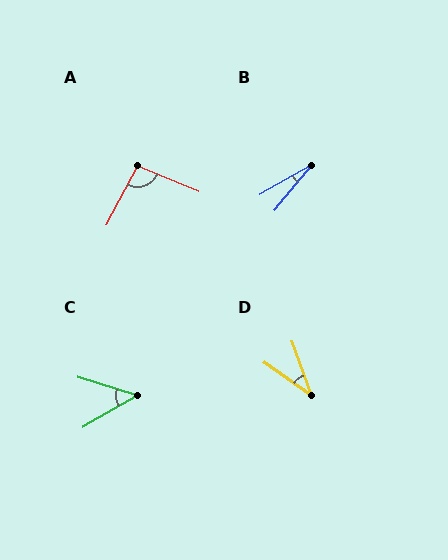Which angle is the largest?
A, at approximately 95 degrees.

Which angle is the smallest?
B, at approximately 21 degrees.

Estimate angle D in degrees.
Approximately 35 degrees.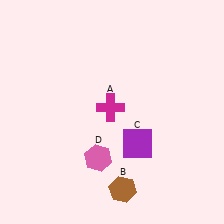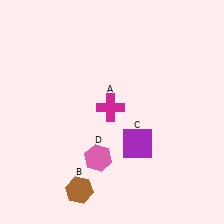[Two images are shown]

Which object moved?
The brown hexagon (B) moved left.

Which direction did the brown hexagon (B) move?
The brown hexagon (B) moved left.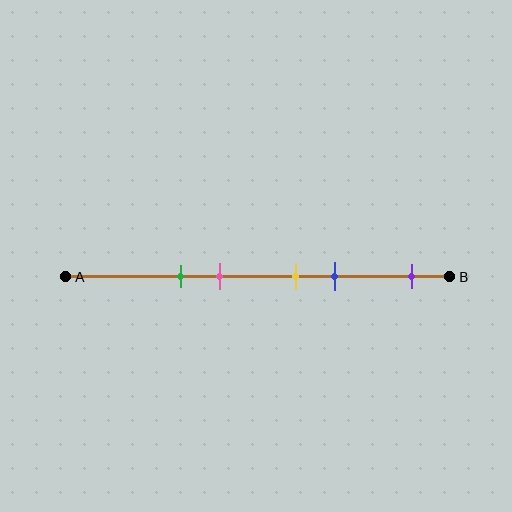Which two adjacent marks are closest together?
The yellow and blue marks are the closest adjacent pair.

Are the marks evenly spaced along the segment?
No, the marks are not evenly spaced.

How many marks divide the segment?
There are 5 marks dividing the segment.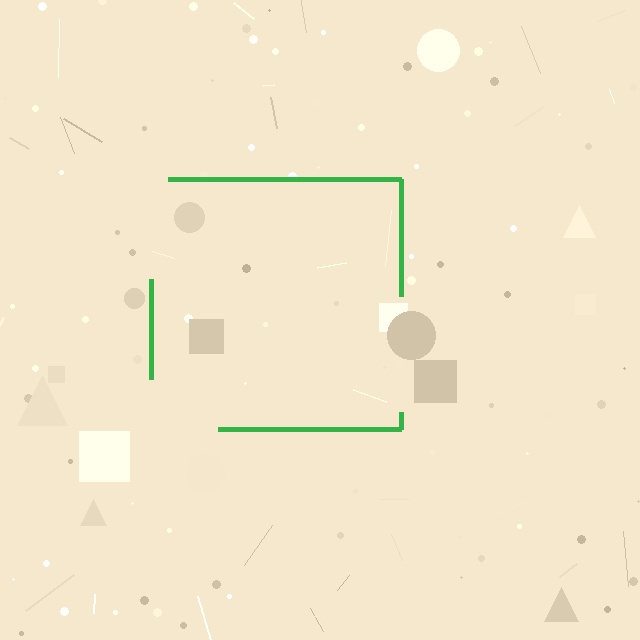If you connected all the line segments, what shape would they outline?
They would outline a square.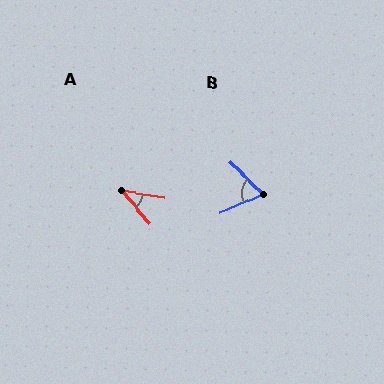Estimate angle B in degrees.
Approximately 68 degrees.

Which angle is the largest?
B, at approximately 68 degrees.